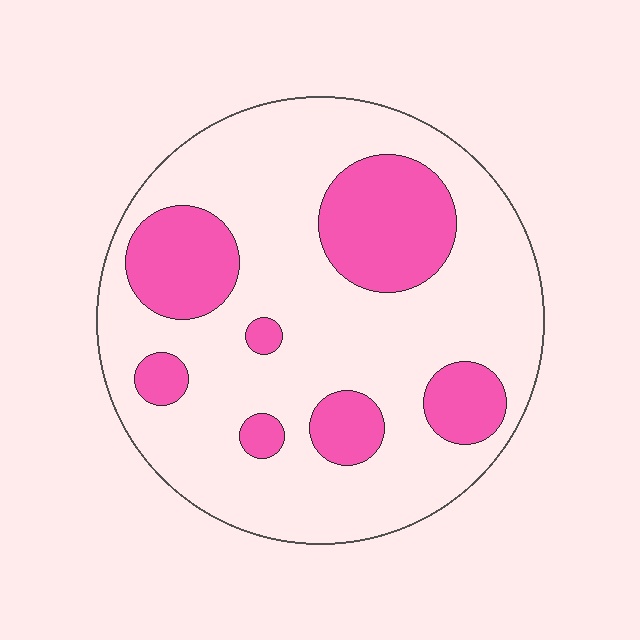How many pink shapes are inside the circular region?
7.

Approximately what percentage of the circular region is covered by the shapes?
Approximately 25%.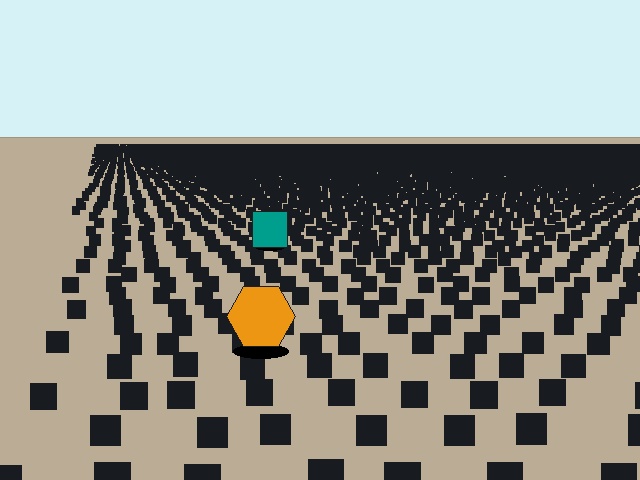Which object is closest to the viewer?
The orange hexagon is closest. The texture marks near it are larger and more spread out.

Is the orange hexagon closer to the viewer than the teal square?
Yes. The orange hexagon is closer — you can tell from the texture gradient: the ground texture is coarser near it.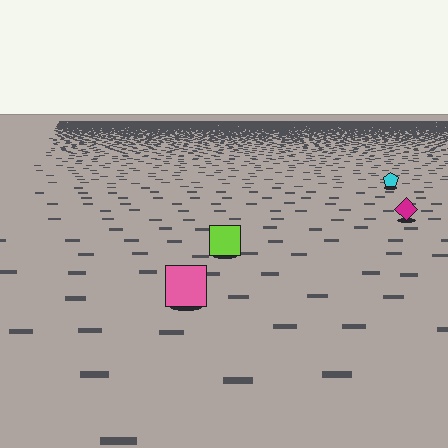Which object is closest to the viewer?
The pink square is closest. The texture marks near it are larger and more spread out.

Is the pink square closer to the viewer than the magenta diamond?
Yes. The pink square is closer — you can tell from the texture gradient: the ground texture is coarser near it.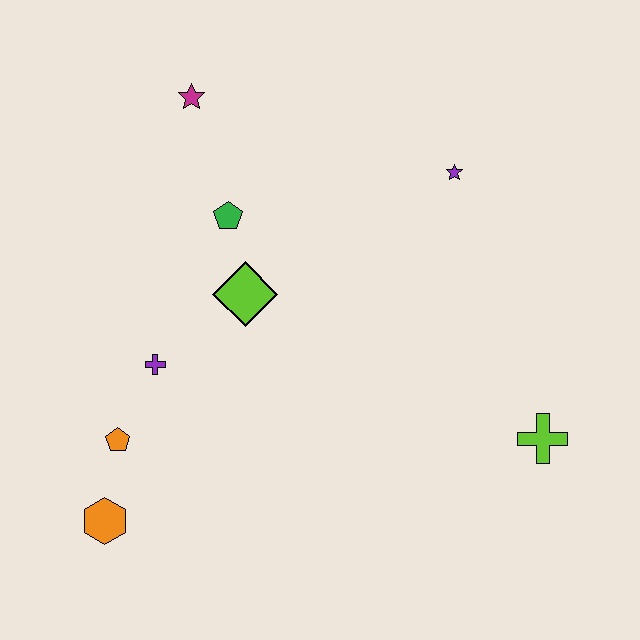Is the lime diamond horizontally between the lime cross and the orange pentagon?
Yes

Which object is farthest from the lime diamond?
The lime cross is farthest from the lime diamond.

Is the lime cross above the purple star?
No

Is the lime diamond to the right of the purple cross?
Yes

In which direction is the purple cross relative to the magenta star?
The purple cross is below the magenta star.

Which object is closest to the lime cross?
The purple star is closest to the lime cross.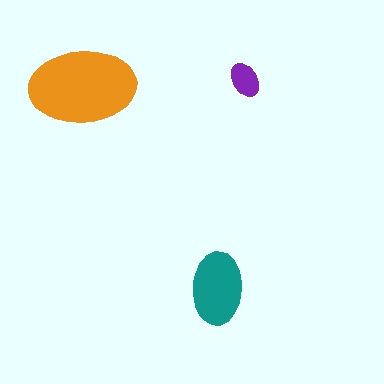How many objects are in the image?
There are 3 objects in the image.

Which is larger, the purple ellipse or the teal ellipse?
The teal one.